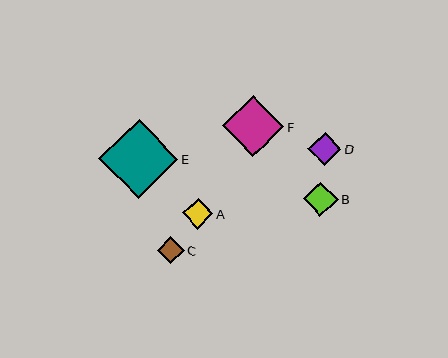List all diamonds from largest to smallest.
From largest to smallest: E, F, B, D, A, C.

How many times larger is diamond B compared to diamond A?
Diamond B is approximately 1.1 times the size of diamond A.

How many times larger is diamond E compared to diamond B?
Diamond E is approximately 2.3 times the size of diamond B.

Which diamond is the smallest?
Diamond C is the smallest with a size of approximately 27 pixels.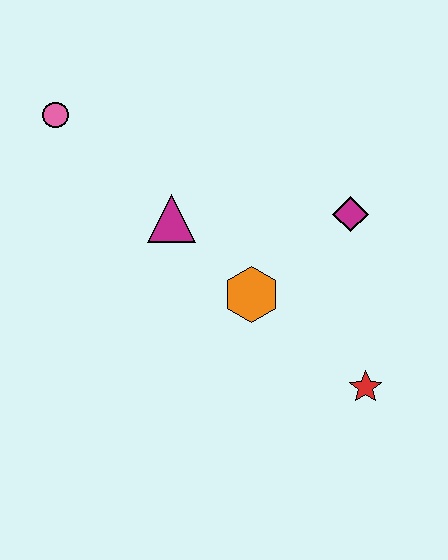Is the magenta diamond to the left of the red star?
Yes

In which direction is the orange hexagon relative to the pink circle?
The orange hexagon is to the right of the pink circle.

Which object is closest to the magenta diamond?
The orange hexagon is closest to the magenta diamond.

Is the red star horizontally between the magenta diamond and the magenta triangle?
No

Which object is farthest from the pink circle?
The red star is farthest from the pink circle.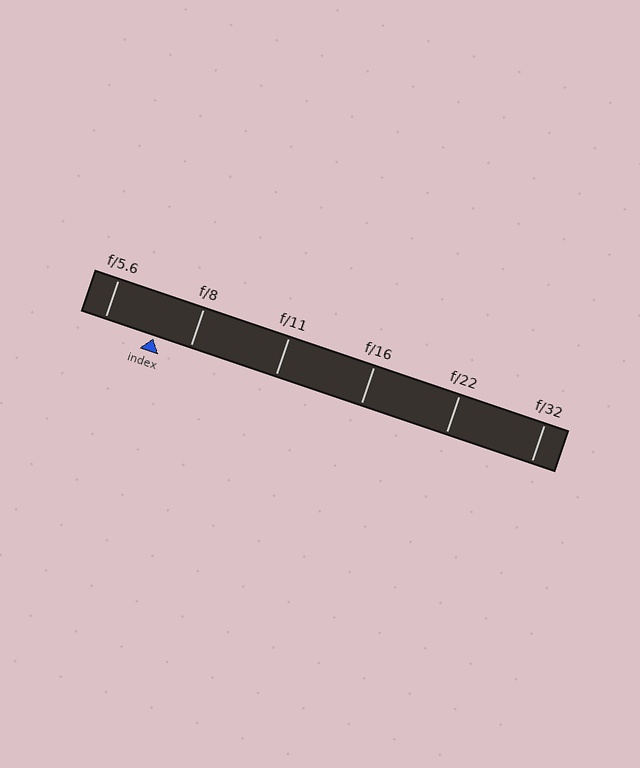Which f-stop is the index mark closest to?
The index mark is closest to f/8.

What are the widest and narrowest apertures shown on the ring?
The widest aperture shown is f/5.6 and the narrowest is f/32.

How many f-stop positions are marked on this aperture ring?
There are 6 f-stop positions marked.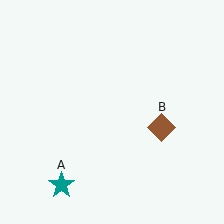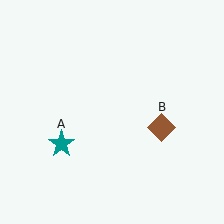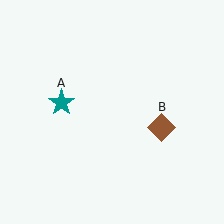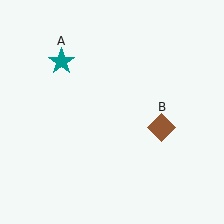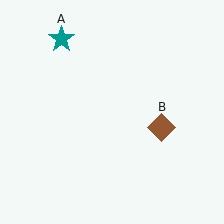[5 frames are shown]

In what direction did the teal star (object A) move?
The teal star (object A) moved up.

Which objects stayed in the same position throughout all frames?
Brown diamond (object B) remained stationary.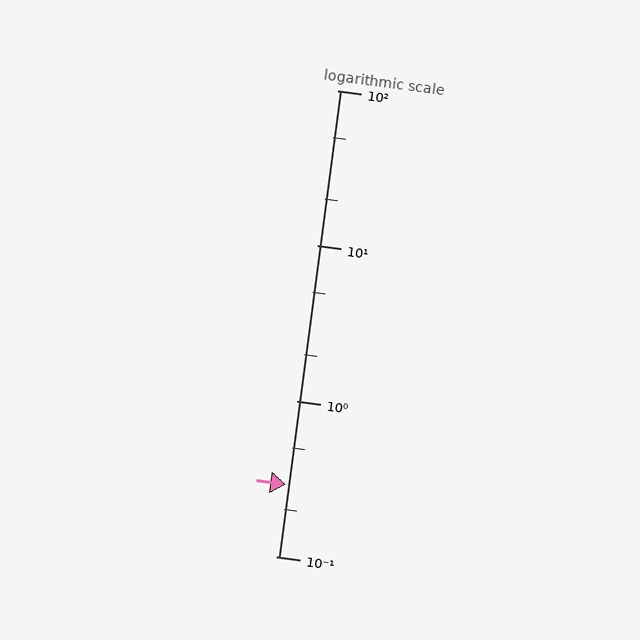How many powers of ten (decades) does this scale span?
The scale spans 3 decades, from 0.1 to 100.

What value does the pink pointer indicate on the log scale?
The pointer indicates approximately 0.29.